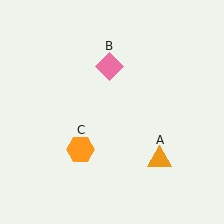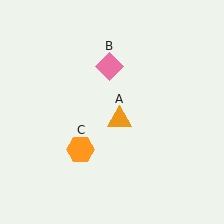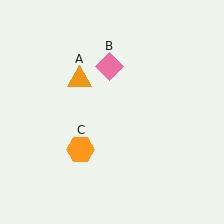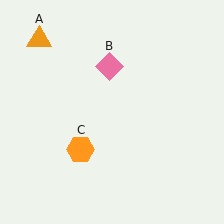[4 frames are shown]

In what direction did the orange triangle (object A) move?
The orange triangle (object A) moved up and to the left.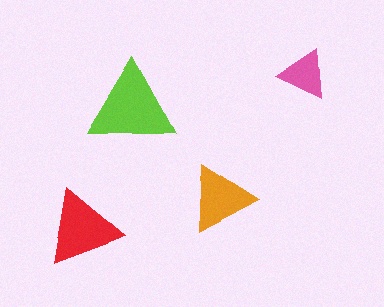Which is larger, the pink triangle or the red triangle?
The red one.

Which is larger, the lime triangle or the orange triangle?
The lime one.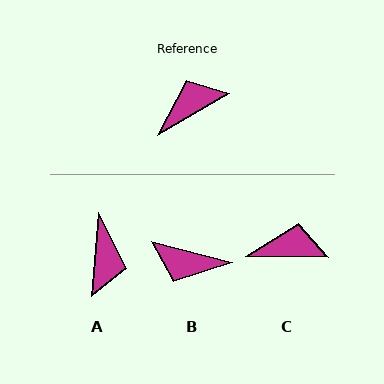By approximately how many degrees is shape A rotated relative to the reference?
Approximately 125 degrees clockwise.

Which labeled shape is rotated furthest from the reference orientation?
B, about 136 degrees away.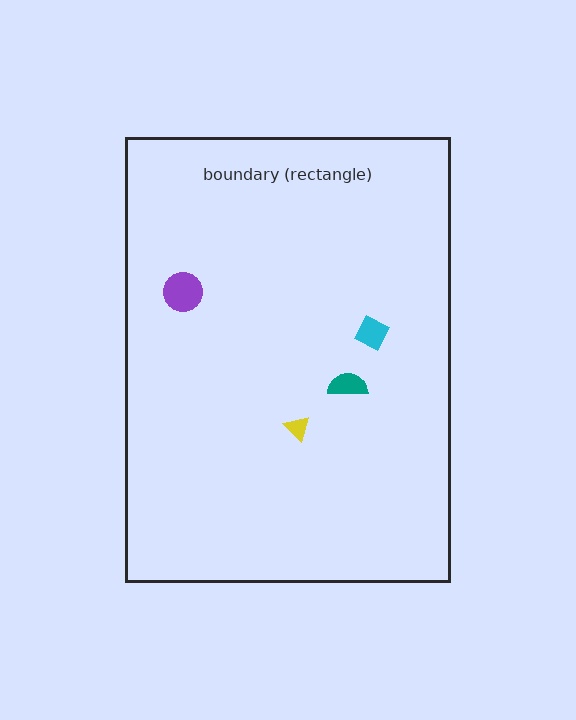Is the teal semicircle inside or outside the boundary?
Inside.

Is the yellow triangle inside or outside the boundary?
Inside.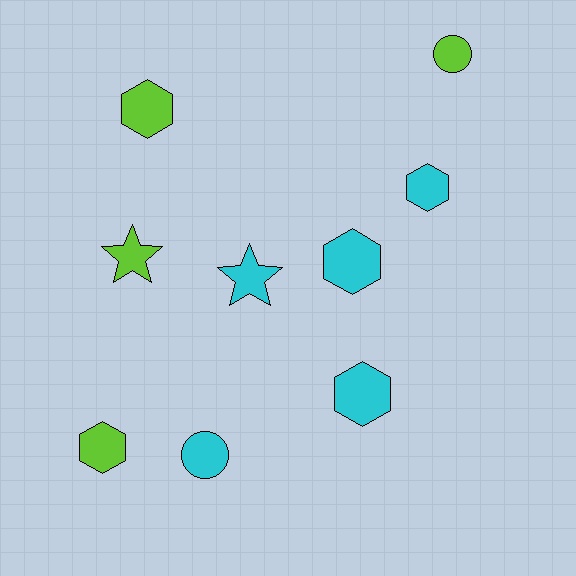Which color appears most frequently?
Cyan, with 5 objects.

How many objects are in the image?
There are 9 objects.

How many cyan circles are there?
There is 1 cyan circle.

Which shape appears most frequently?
Hexagon, with 5 objects.